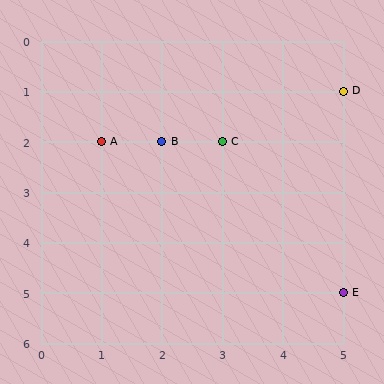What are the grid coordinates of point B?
Point B is at grid coordinates (2, 2).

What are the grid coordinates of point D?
Point D is at grid coordinates (5, 1).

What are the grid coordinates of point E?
Point E is at grid coordinates (5, 5).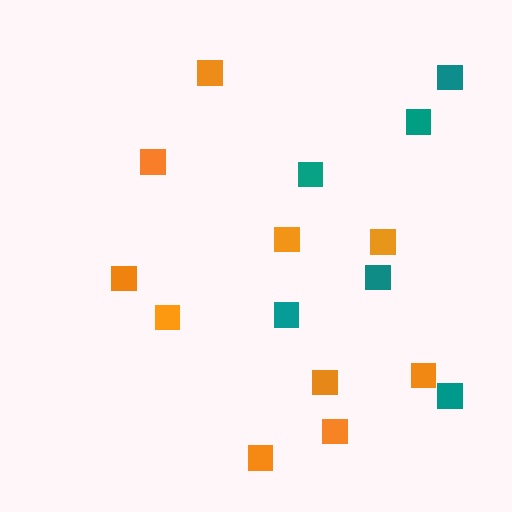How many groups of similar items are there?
There are 2 groups: one group of orange squares (10) and one group of teal squares (6).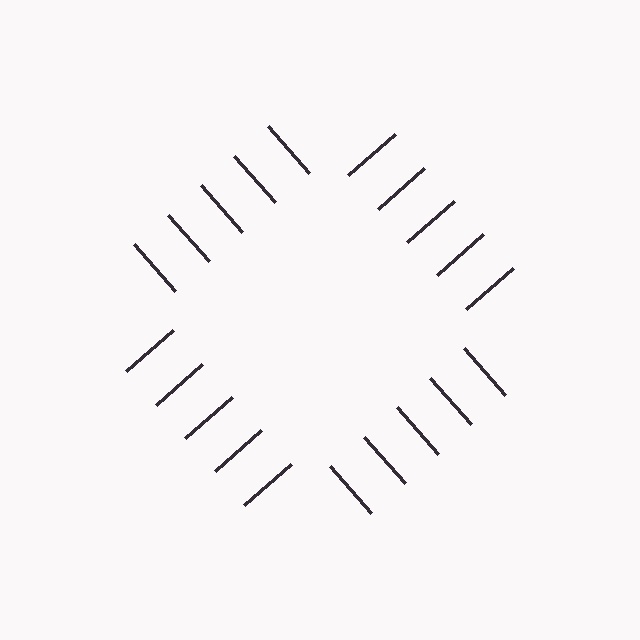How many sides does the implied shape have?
4 sides — the line-ends trace a square.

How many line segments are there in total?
20 — 5 along each of the 4 edges.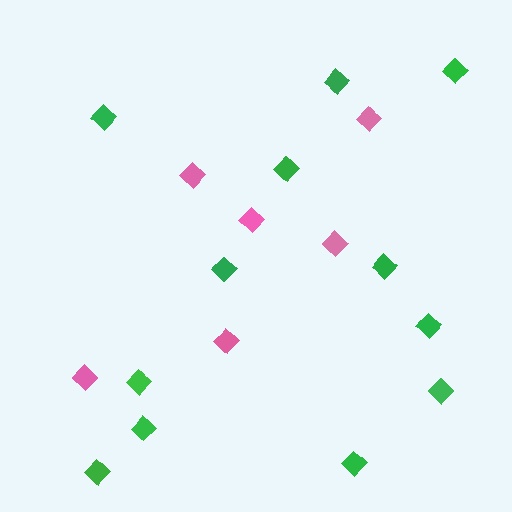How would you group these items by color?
There are 2 groups: one group of pink diamonds (6) and one group of green diamonds (12).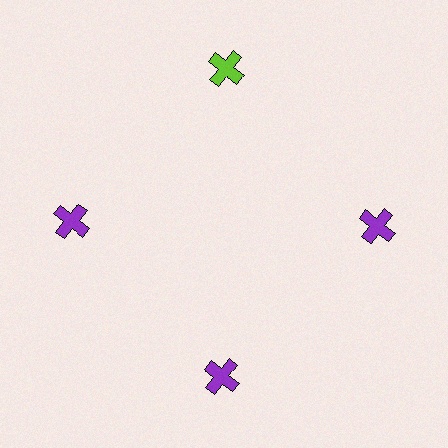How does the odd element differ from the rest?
It has a different color: lime instead of purple.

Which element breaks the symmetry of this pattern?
The lime cross at roughly the 12 o'clock position breaks the symmetry. All other shapes are purple crosses.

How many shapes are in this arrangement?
There are 4 shapes arranged in a ring pattern.